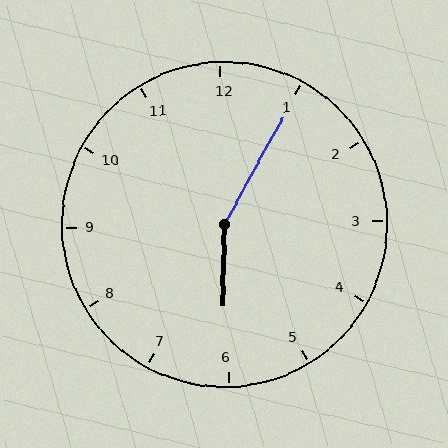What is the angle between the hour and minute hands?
Approximately 152 degrees.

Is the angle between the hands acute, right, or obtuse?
It is obtuse.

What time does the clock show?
6:05.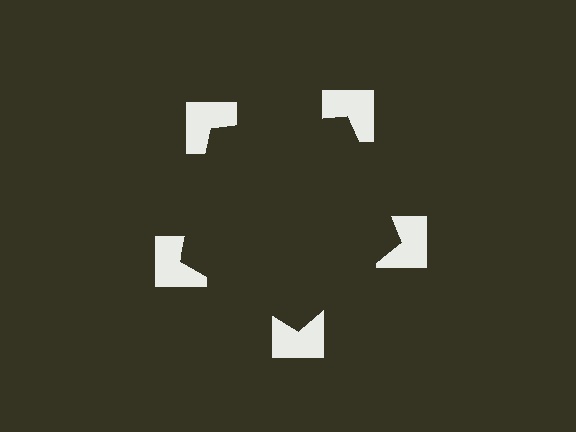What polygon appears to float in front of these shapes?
An illusory pentagon — its edges are inferred from the aligned wedge cuts in the notched squares, not physically drawn.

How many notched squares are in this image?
There are 5 — one at each vertex of the illusory pentagon.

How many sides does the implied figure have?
5 sides.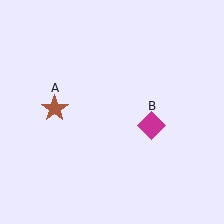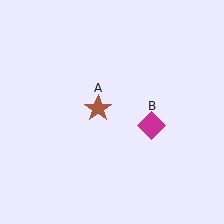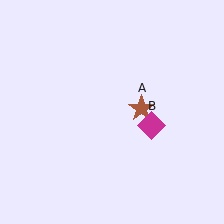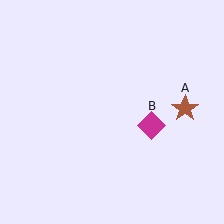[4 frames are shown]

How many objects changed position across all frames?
1 object changed position: brown star (object A).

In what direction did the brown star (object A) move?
The brown star (object A) moved right.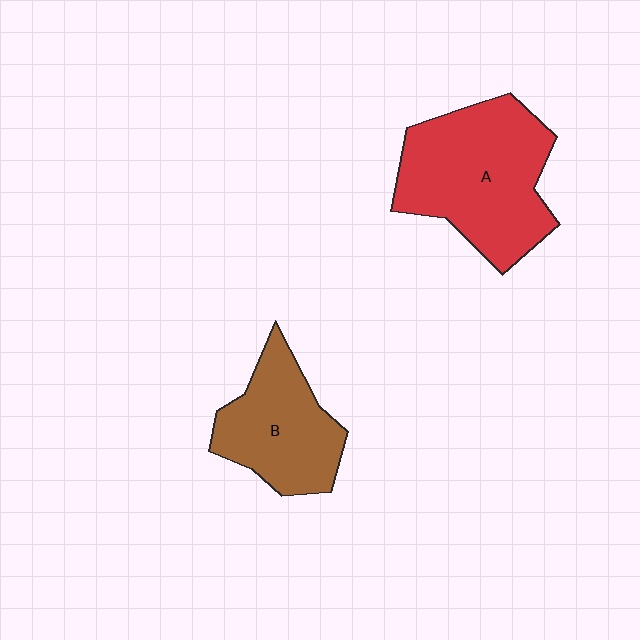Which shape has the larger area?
Shape A (red).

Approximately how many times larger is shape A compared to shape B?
Approximately 1.5 times.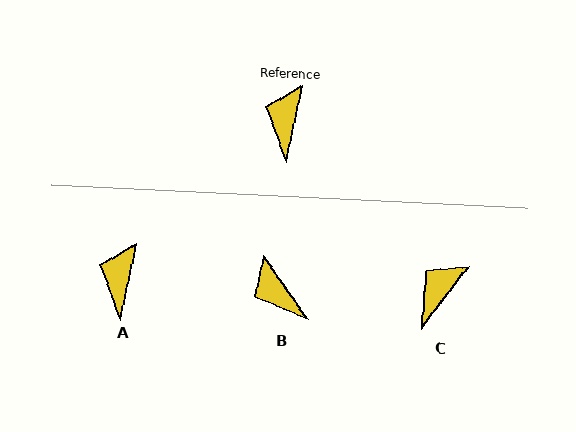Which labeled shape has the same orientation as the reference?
A.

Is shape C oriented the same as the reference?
No, it is off by about 26 degrees.